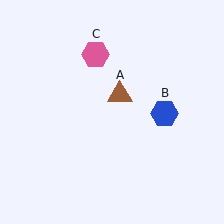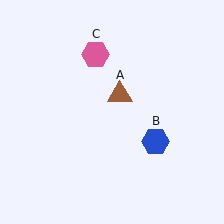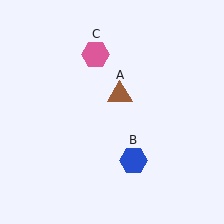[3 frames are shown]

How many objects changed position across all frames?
1 object changed position: blue hexagon (object B).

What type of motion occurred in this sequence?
The blue hexagon (object B) rotated clockwise around the center of the scene.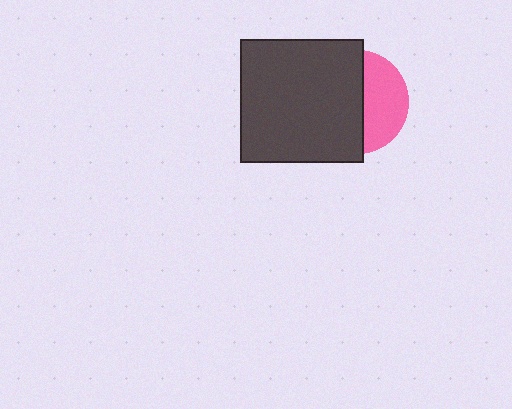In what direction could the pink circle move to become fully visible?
The pink circle could move right. That would shift it out from behind the dark gray square entirely.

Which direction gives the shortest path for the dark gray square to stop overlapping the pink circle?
Moving left gives the shortest separation.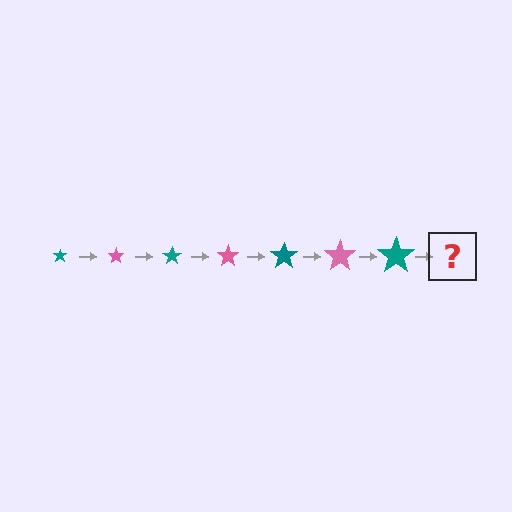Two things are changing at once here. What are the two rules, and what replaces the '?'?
The two rules are that the star grows larger each step and the color cycles through teal and pink. The '?' should be a pink star, larger than the previous one.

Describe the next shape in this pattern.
It should be a pink star, larger than the previous one.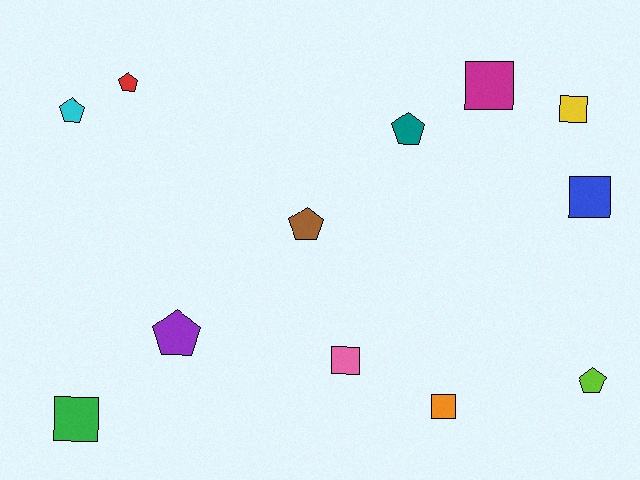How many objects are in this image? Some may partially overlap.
There are 12 objects.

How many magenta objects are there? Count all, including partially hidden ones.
There is 1 magenta object.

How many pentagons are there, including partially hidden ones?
There are 6 pentagons.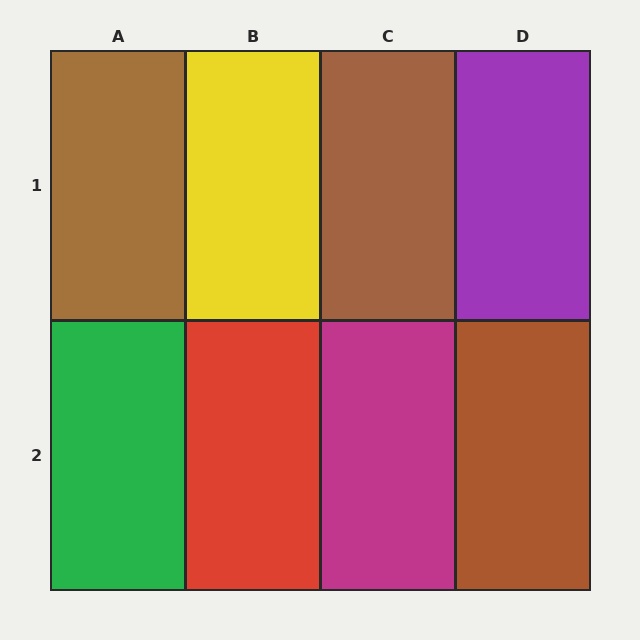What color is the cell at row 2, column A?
Green.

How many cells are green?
1 cell is green.